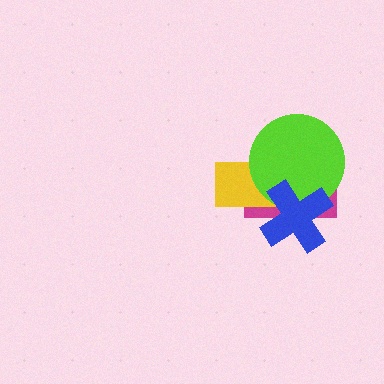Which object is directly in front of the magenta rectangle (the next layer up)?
The yellow rectangle is directly in front of the magenta rectangle.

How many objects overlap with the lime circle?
3 objects overlap with the lime circle.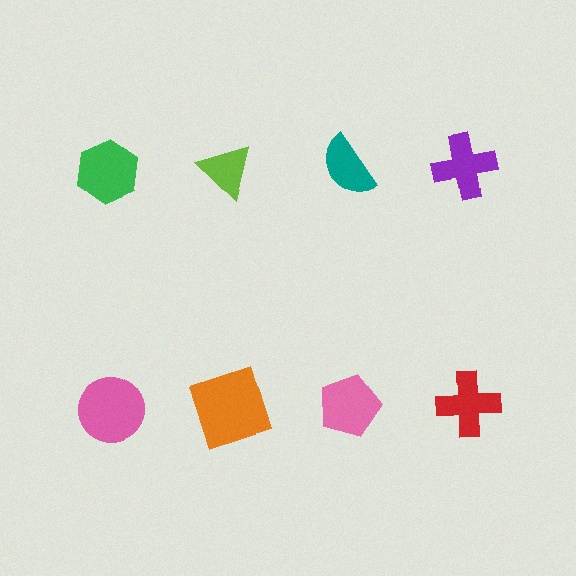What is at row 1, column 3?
A teal semicircle.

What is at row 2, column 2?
An orange square.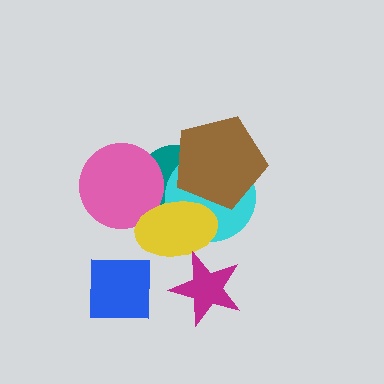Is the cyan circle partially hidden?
Yes, it is partially covered by another shape.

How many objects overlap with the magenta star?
1 object overlaps with the magenta star.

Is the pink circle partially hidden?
Yes, it is partially covered by another shape.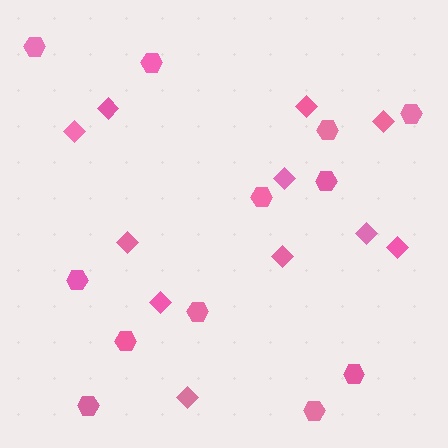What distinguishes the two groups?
There are 2 groups: one group of diamonds (11) and one group of hexagons (12).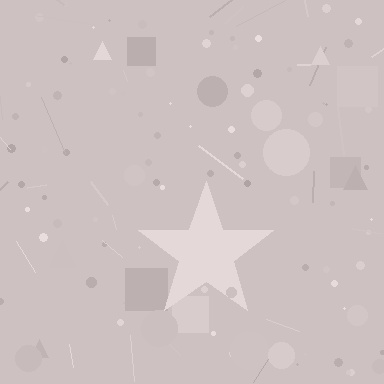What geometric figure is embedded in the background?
A star is embedded in the background.